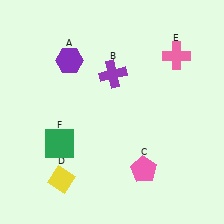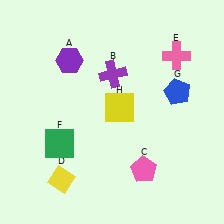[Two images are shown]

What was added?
A blue pentagon (G), a yellow square (H) were added in Image 2.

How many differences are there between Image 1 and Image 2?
There are 2 differences between the two images.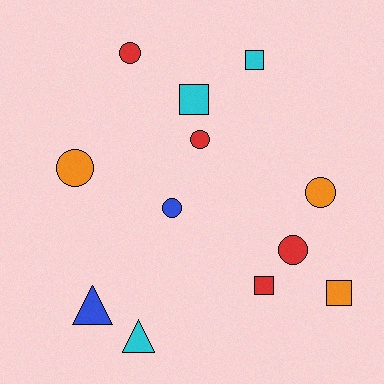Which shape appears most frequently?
Circle, with 6 objects.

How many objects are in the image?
There are 12 objects.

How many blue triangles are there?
There is 1 blue triangle.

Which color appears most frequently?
Red, with 4 objects.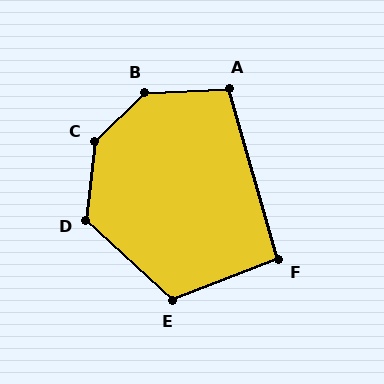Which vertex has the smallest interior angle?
F, at approximately 95 degrees.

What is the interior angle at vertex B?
Approximately 139 degrees (obtuse).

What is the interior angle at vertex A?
Approximately 103 degrees (obtuse).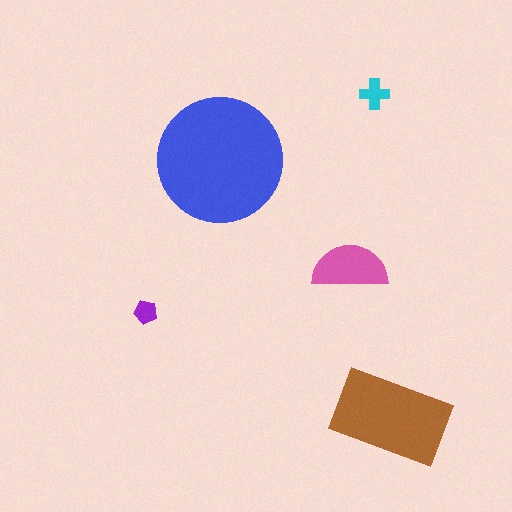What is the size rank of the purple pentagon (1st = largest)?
5th.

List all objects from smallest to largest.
The purple pentagon, the cyan cross, the pink semicircle, the brown rectangle, the blue circle.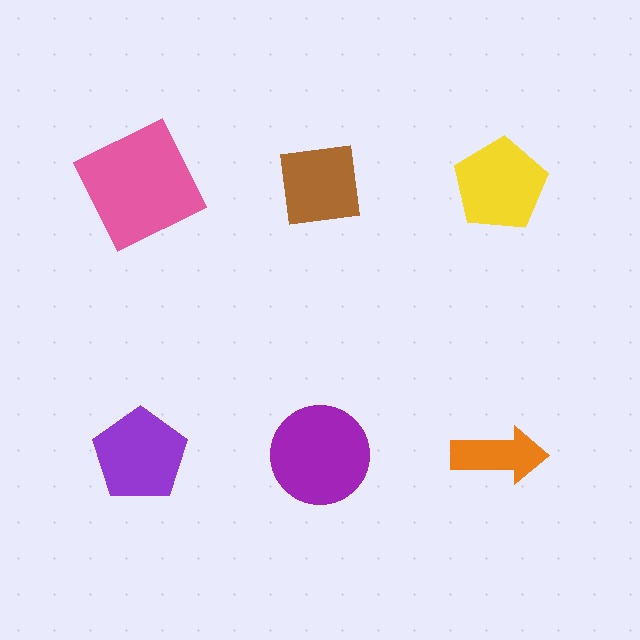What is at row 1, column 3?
A yellow pentagon.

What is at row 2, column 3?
An orange arrow.